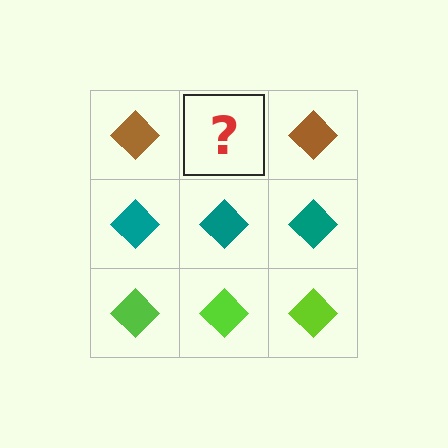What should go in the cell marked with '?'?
The missing cell should contain a brown diamond.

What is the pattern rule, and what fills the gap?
The rule is that each row has a consistent color. The gap should be filled with a brown diamond.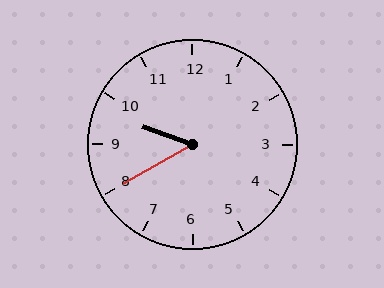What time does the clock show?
9:40.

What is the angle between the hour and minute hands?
Approximately 50 degrees.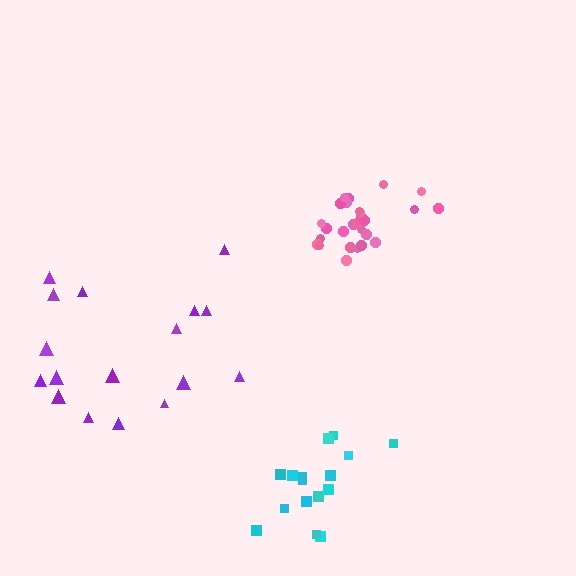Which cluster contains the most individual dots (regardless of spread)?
Pink (28).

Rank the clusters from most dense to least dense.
pink, cyan, purple.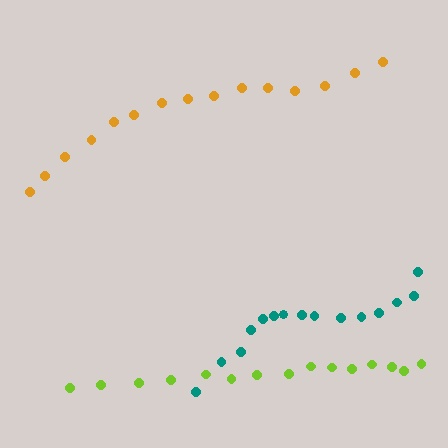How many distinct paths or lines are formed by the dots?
There are 3 distinct paths.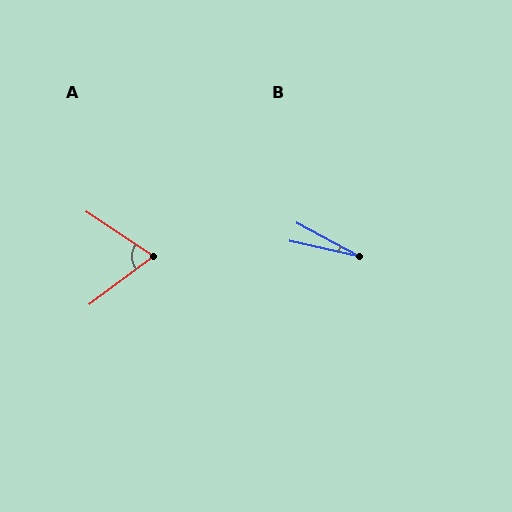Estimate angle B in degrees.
Approximately 15 degrees.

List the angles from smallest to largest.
B (15°), A (71°).